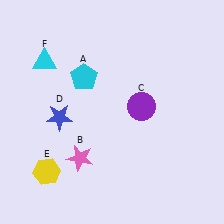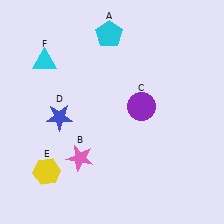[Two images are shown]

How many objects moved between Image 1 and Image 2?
1 object moved between the two images.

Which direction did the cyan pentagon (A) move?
The cyan pentagon (A) moved up.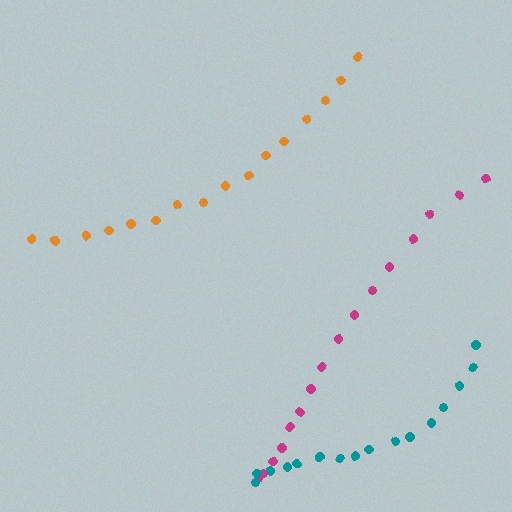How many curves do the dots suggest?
There are 3 distinct paths.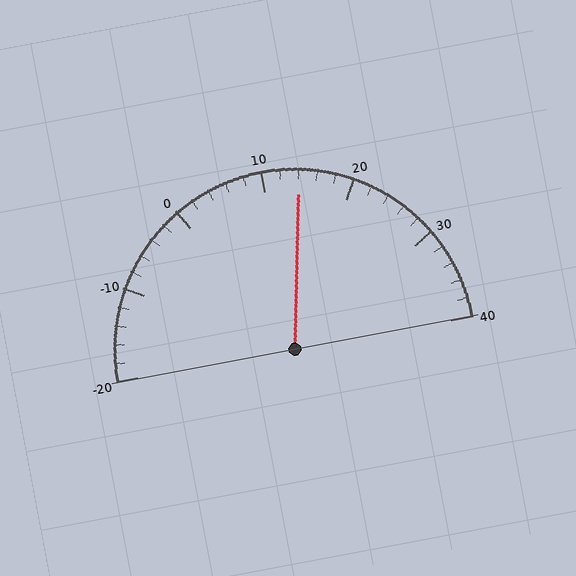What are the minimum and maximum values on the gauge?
The gauge ranges from -20 to 40.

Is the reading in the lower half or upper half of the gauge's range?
The reading is in the upper half of the range (-20 to 40).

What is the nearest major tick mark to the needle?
The nearest major tick mark is 10.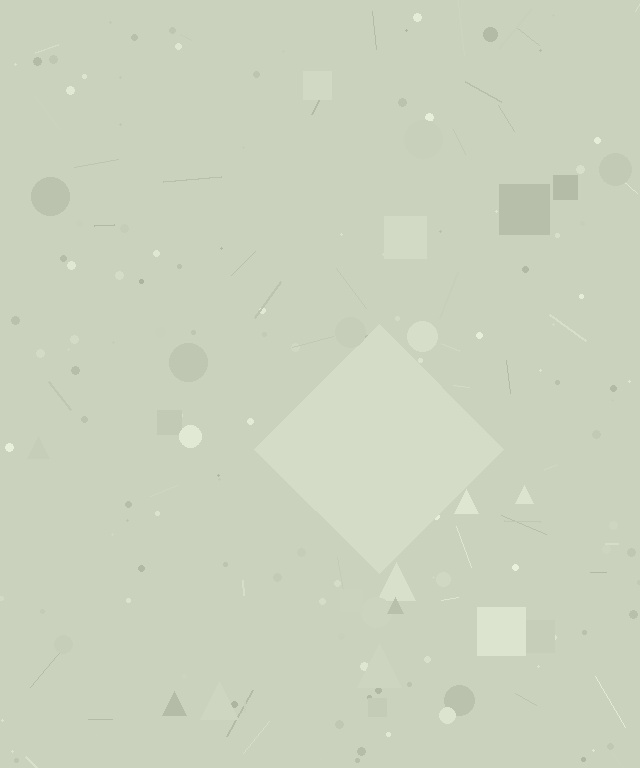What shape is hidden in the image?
A diamond is hidden in the image.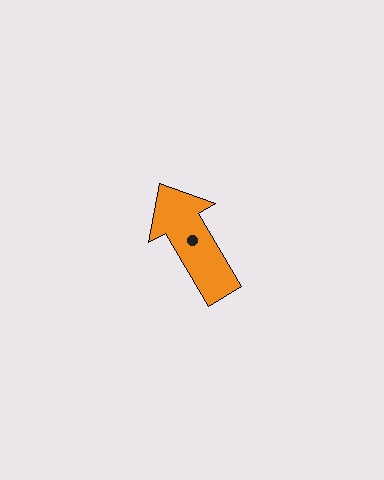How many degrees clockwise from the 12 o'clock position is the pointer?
Approximately 330 degrees.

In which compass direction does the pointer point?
Northwest.